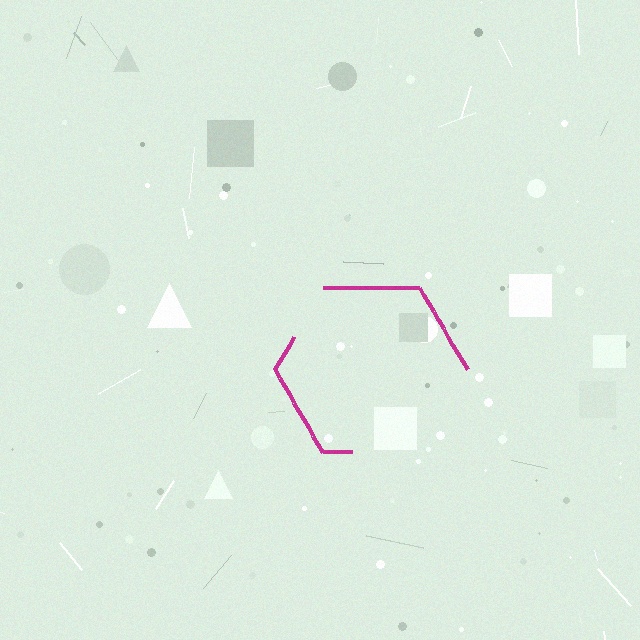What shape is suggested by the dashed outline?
The dashed outline suggests a hexagon.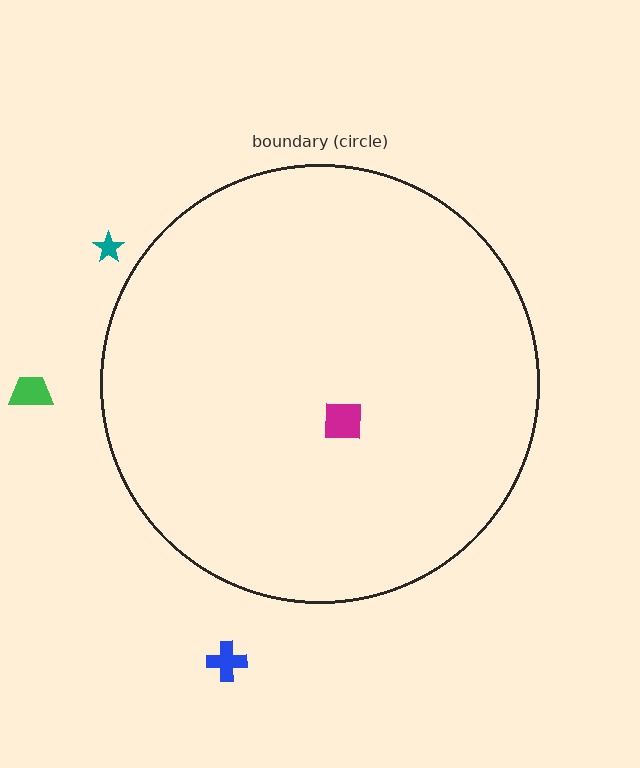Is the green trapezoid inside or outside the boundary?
Outside.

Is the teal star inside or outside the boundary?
Outside.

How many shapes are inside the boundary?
1 inside, 3 outside.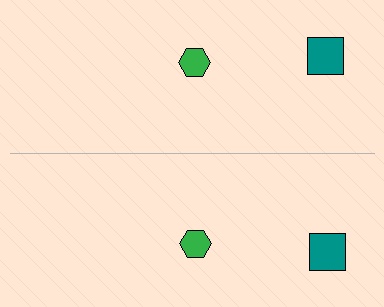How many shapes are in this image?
There are 4 shapes in this image.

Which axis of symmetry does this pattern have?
The pattern has a horizontal axis of symmetry running through the center of the image.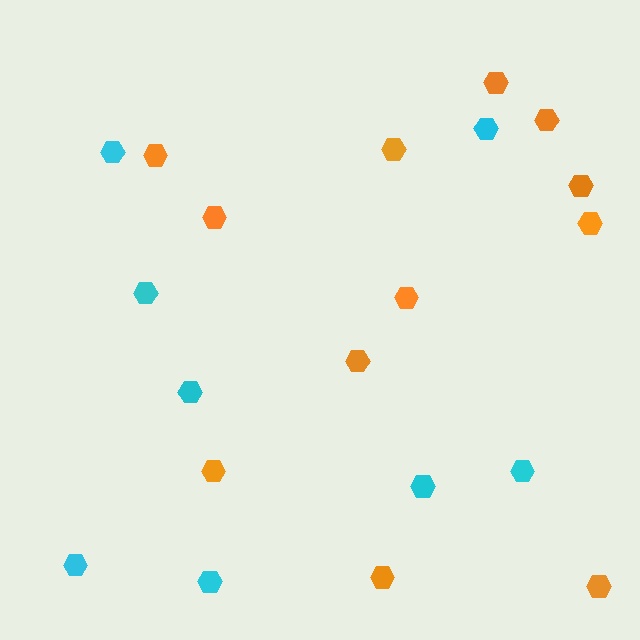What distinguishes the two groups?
There are 2 groups: one group of cyan hexagons (8) and one group of orange hexagons (12).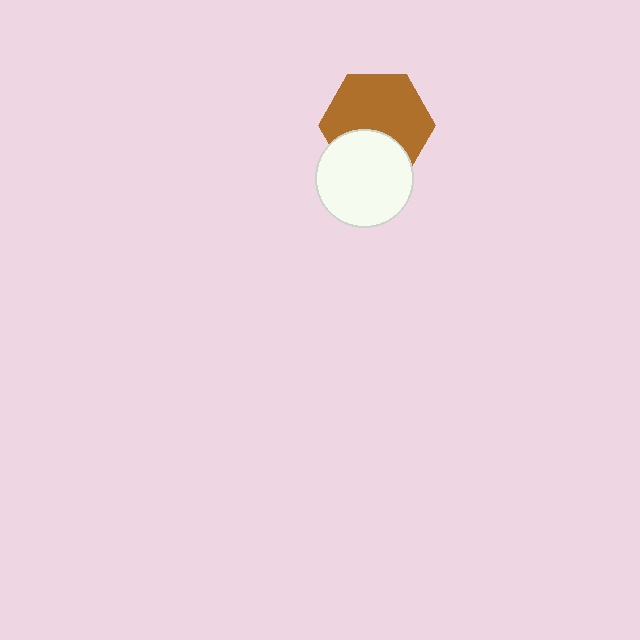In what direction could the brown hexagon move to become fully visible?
The brown hexagon could move up. That would shift it out from behind the white circle entirely.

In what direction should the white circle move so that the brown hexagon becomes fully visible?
The white circle should move down. That is the shortest direction to clear the overlap and leave the brown hexagon fully visible.